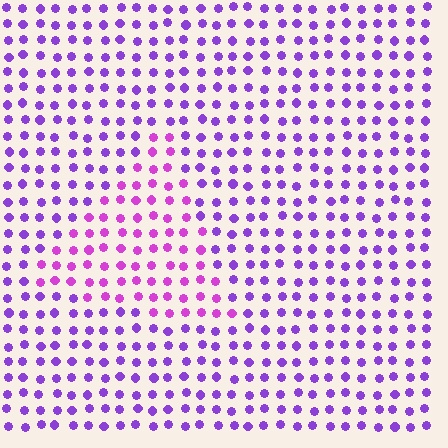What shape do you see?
I see a triangle.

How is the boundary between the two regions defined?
The boundary is defined purely by a slight shift in hue (about 29 degrees). Spacing, size, and orientation are identical on both sides.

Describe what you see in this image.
The image is filled with small purple elements in a uniform arrangement. A triangle-shaped region is visible where the elements are tinted to a slightly different hue, forming a subtle color boundary.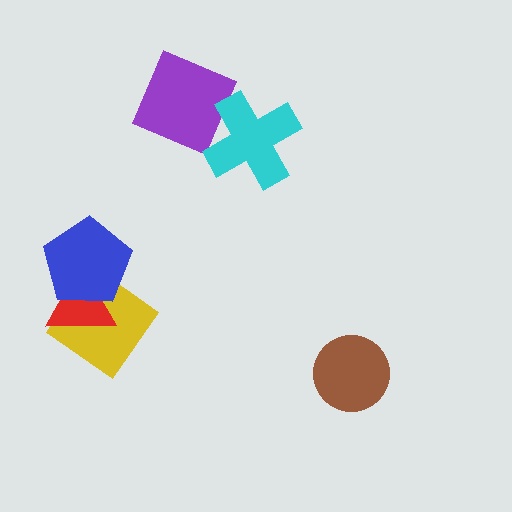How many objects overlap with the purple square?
1 object overlaps with the purple square.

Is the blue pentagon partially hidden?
No, no other shape covers it.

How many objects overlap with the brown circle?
0 objects overlap with the brown circle.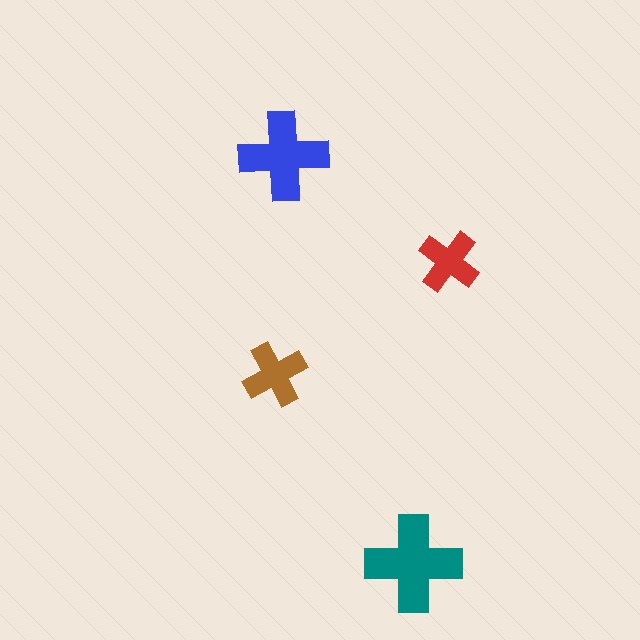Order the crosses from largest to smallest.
the teal one, the blue one, the brown one, the red one.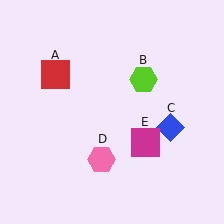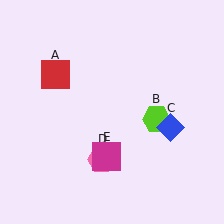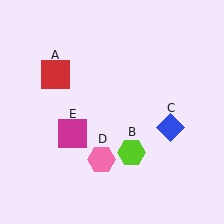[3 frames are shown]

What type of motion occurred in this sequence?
The lime hexagon (object B), magenta square (object E) rotated clockwise around the center of the scene.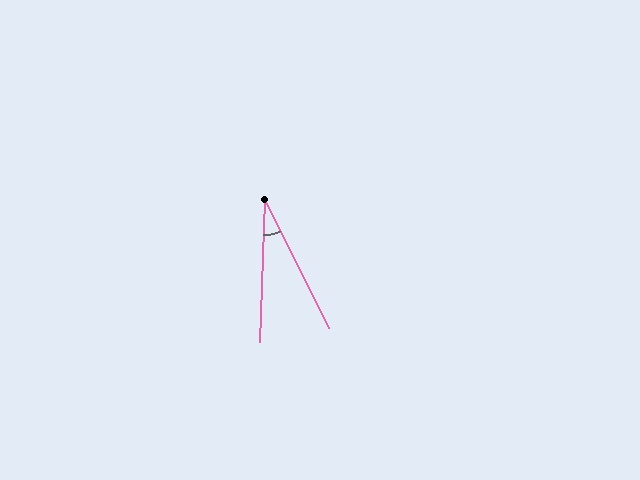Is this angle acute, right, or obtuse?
It is acute.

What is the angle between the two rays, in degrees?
Approximately 28 degrees.